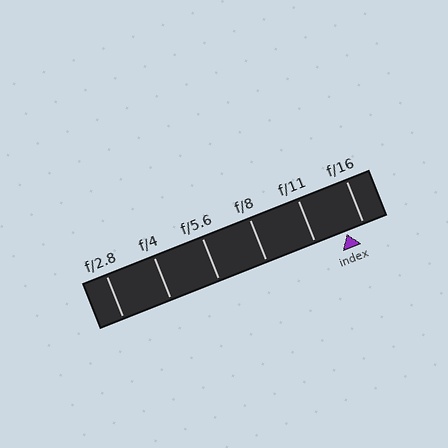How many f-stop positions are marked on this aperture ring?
There are 6 f-stop positions marked.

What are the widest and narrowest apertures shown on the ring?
The widest aperture shown is f/2.8 and the narrowest is f/16.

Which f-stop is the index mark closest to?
The index mark is closest to f/16.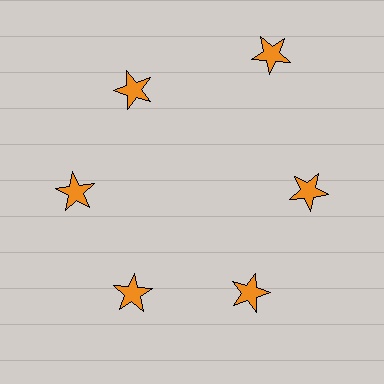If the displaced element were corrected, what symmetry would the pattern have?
It would have 6-fold rotational symmetry — the pattern would map onto itself every 60 degrees.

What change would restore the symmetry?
The symmetry would be restored by moving it inward, back onto the ring so that all 6 stars sit at equal angles and equal distance from the center.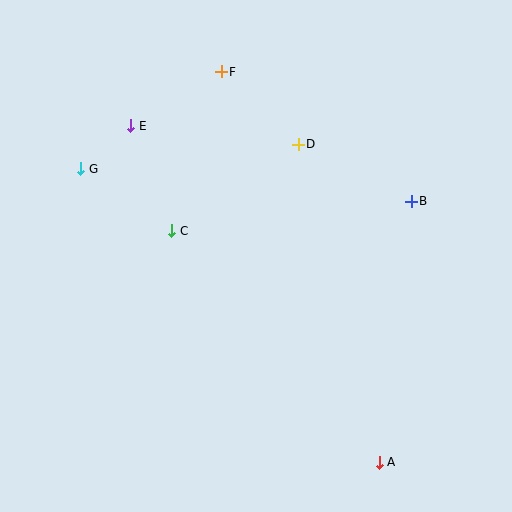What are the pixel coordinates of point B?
Point B is at (411, 201).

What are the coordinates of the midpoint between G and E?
The midpoint between G and E is at (106, 147).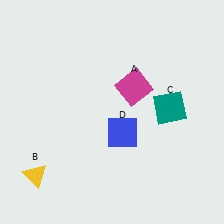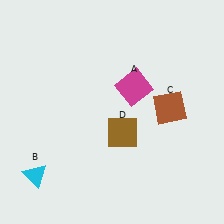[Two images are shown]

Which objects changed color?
B changed from yellow to cyan. C changed from teal to brown. D changed from blue to brown.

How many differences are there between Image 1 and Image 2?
There are 3 differences between the two images.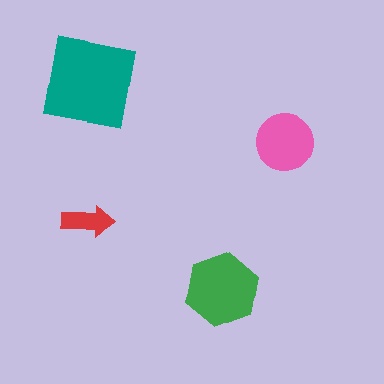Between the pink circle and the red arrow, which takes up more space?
The pink circle.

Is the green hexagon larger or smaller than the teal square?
Smaller.